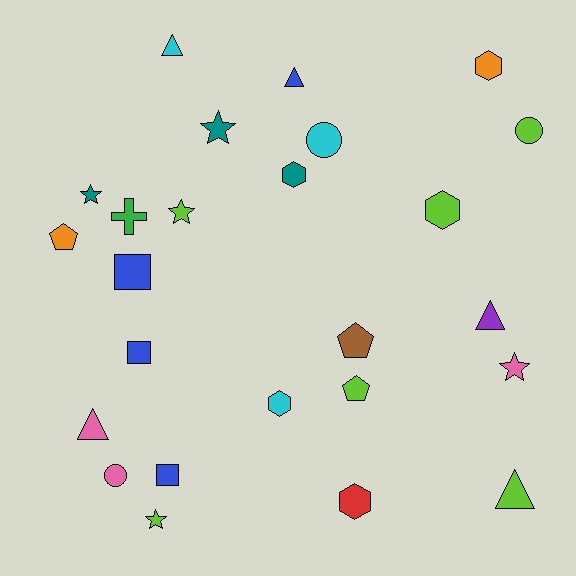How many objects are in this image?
There are 25 objects.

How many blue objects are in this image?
There are 4 blue objects.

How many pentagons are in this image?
There are 3 pentagons.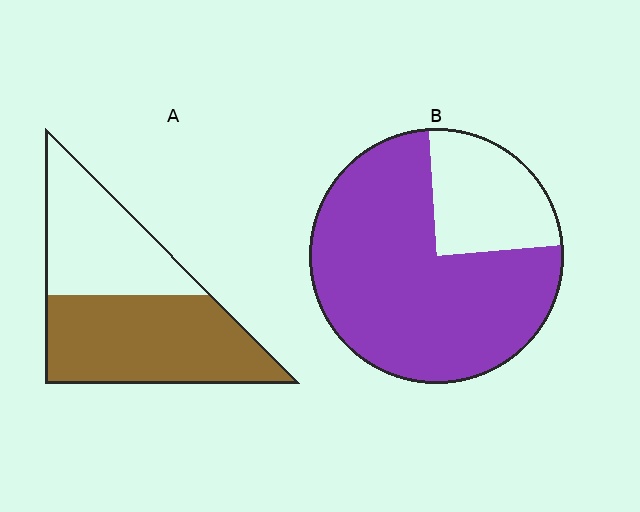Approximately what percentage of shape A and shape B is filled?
A is approximately 55% and B is approximately 75%.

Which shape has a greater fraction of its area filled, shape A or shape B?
Shape B.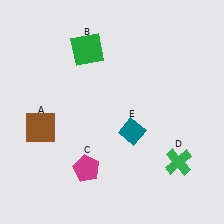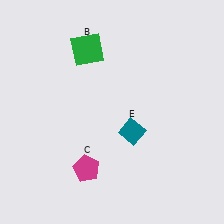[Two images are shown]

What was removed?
The green cross (D), the brown square (A) were removed in Image 2.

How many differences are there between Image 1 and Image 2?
There are 2 differences between the two images.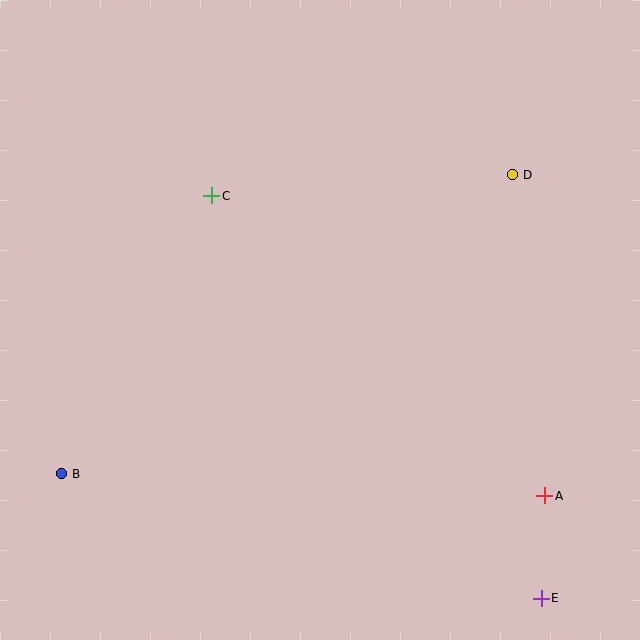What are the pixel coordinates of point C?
Point C is at (212, 196).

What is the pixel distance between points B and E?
The distance between B and E is 495 pixels.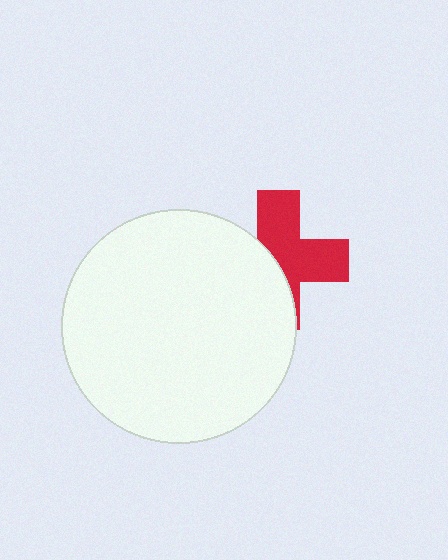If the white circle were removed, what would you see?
You would see the complete red cross.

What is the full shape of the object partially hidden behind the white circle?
The partially hidden object is a red cross.